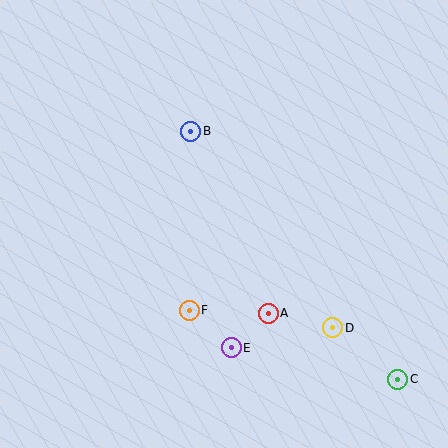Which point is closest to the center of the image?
Point F at (189, 310) is closest to the center.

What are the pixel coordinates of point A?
Point A is at (268, 313).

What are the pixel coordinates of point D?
Point D is at (333, 328).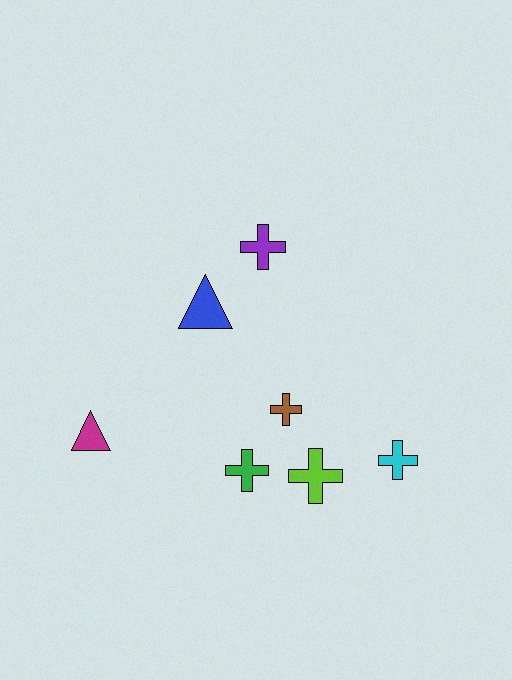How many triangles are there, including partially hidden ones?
There are 2 triangles.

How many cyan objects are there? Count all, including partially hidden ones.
There is 1 cyan object.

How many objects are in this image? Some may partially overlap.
There are 7 objects.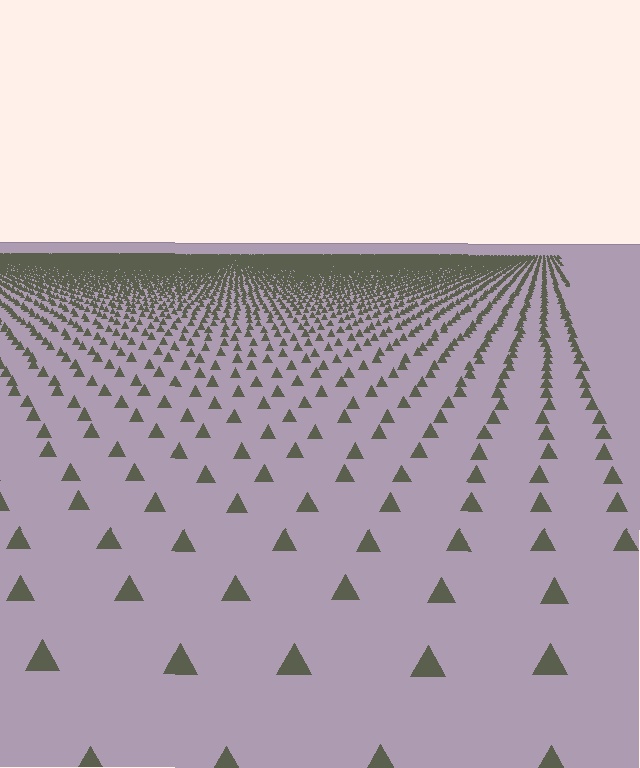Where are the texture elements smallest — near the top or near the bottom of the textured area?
Near the top.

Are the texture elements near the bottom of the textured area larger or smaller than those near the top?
Larger. Near the bottom, elements are closer to the viewer and appear at a bigger on-screen size.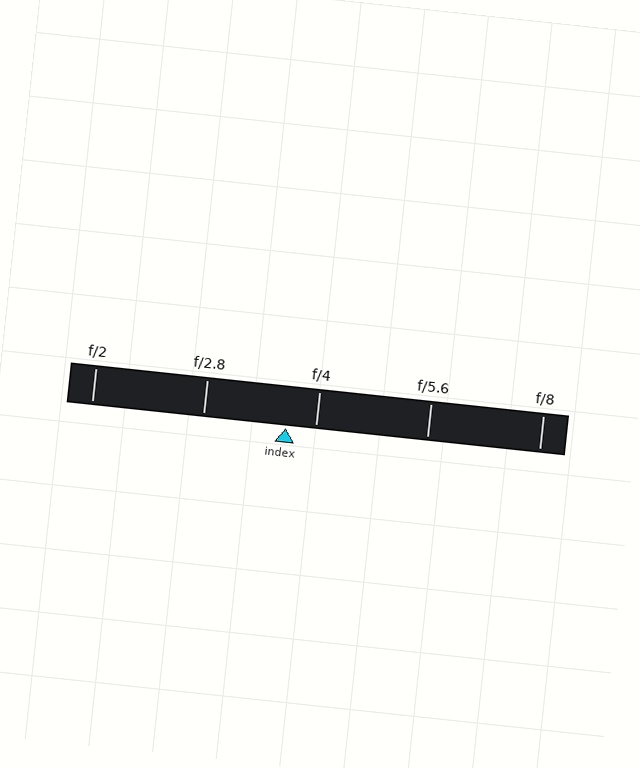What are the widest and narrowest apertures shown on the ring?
The widest aperture shown is f/2 and the narrowest is f/8.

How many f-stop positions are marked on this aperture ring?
There are 5 f-stop positions marked.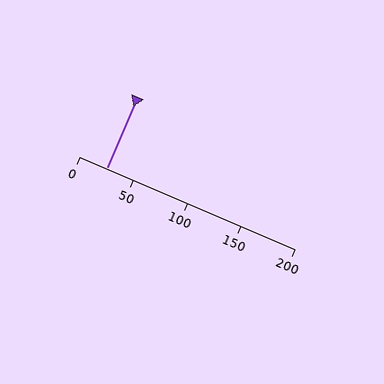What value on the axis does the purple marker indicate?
The marker indicates approximately 25.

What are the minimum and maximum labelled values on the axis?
The axis runs from 0 to 200.